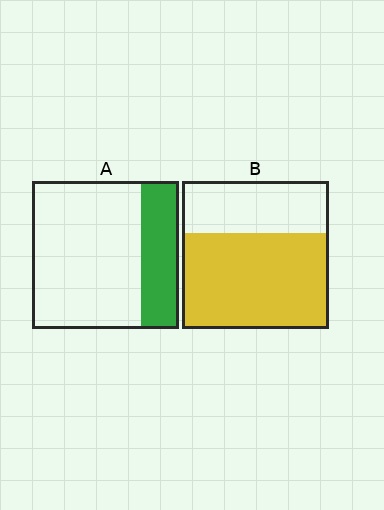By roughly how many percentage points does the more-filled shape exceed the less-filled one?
By roughly 40 percentage points (B over A).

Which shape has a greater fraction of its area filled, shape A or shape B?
Shape B.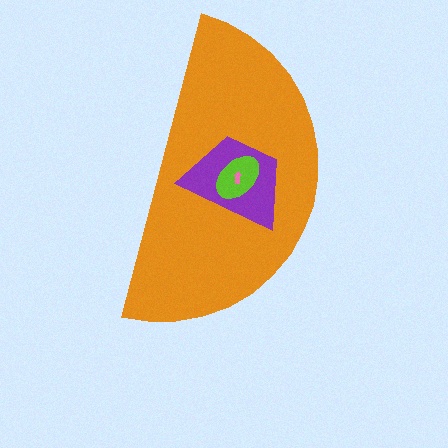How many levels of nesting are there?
4.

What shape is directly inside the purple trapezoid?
The lime ellipse.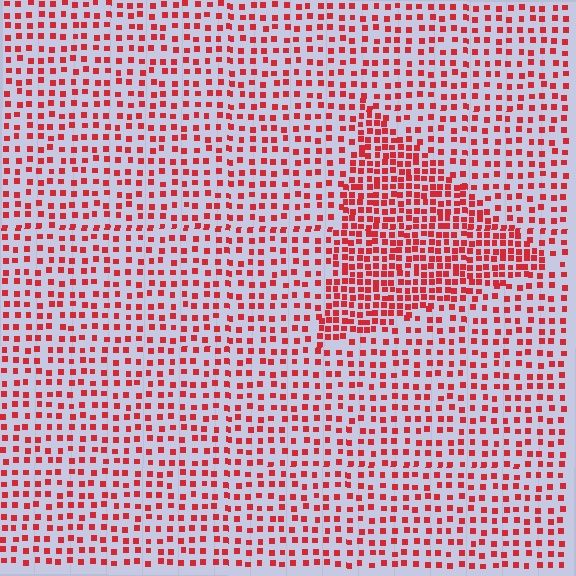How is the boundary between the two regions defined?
The boundary is defined by a change in element density (approximately 2.0x ratio). All elements are the same color, size, and shape.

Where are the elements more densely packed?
The elements are more densely packed inside the triangle boundary.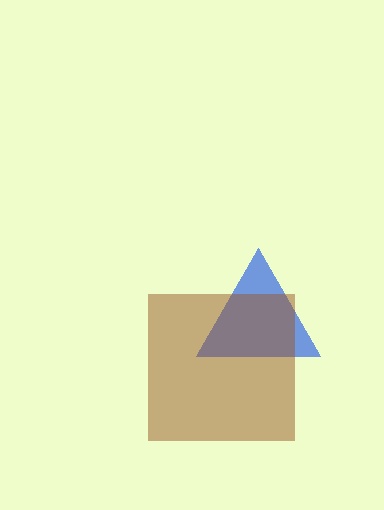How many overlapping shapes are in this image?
There are 2 overlapping shapes in the image.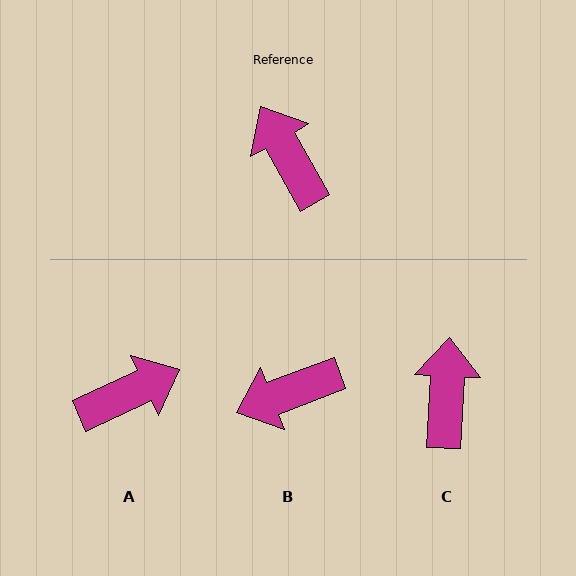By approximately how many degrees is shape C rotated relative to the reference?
Approximately 32 degrees clockwise.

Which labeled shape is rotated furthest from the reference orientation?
A, about 95 degrees away.